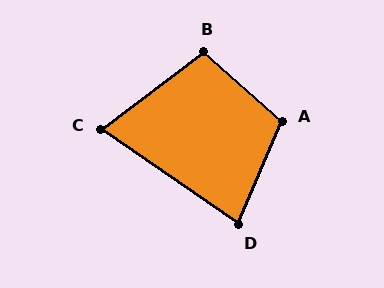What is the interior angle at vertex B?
Approximately 101 degrees (obtuse).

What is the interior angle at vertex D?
Approximately 79 degrees (acute).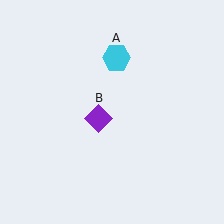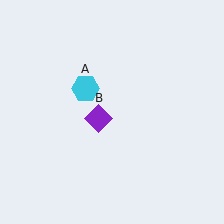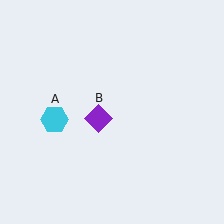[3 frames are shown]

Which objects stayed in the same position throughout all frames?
Purple diamond (object B) remained stationary.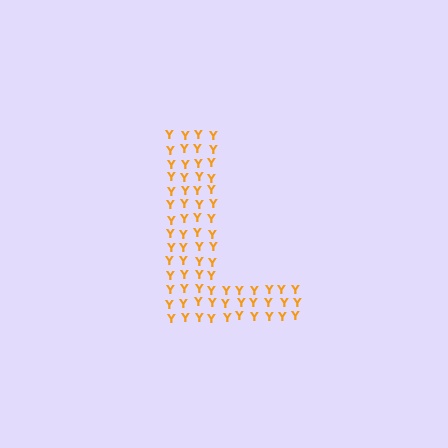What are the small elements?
The small elements are letter Y's.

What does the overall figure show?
The overall figure shows the letter L.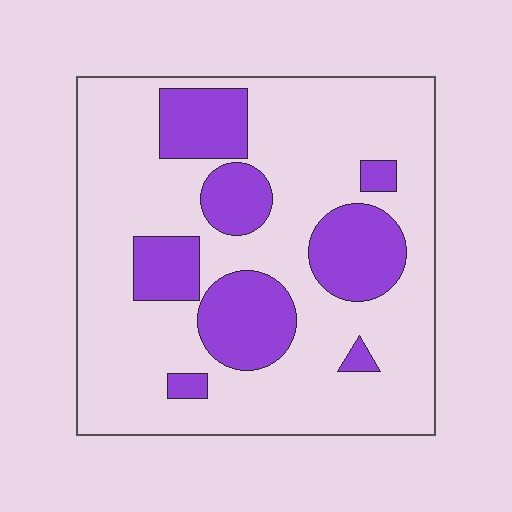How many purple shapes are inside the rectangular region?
8.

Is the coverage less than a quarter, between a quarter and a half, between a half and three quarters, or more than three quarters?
Between a quarter and a half.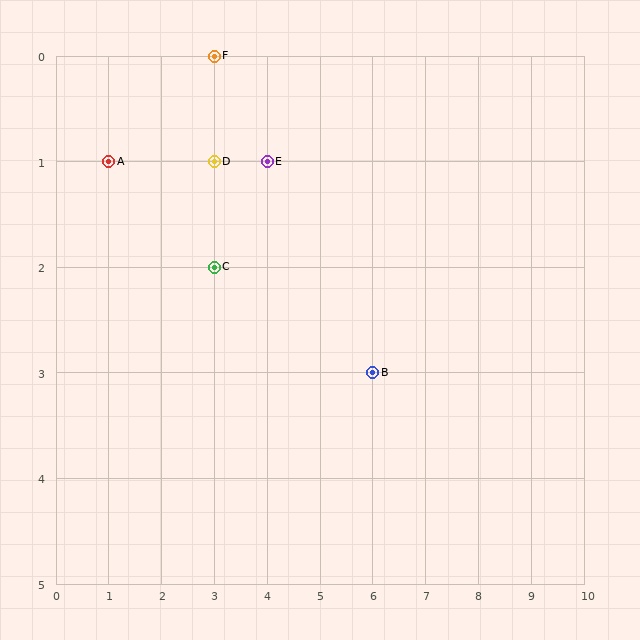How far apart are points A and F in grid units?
Points A and F are 2 columns and 1 row apart (about 2.2 grid units diagonally).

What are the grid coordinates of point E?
Point E is at grid coordinates (4, 1).